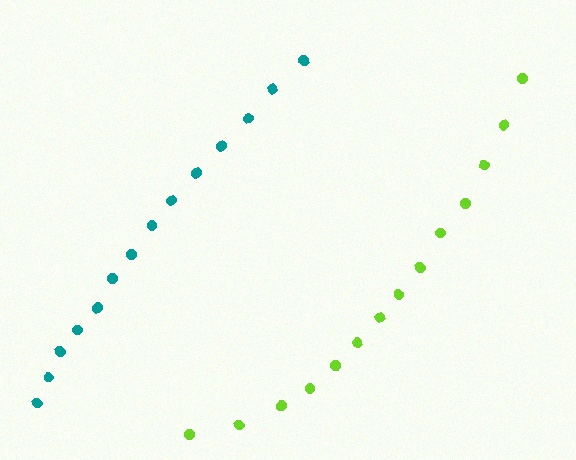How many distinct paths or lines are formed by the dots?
There are 2 distinct paths.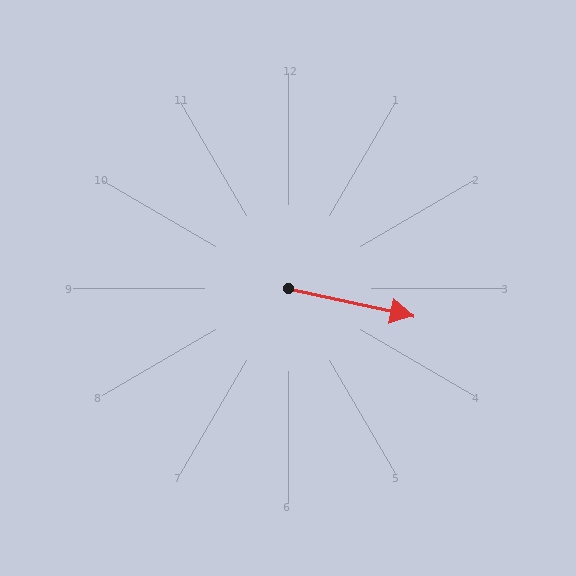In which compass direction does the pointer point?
East.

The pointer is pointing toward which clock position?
Roughly 3 o'clock.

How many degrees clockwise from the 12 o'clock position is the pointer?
Approximately 102 degrees.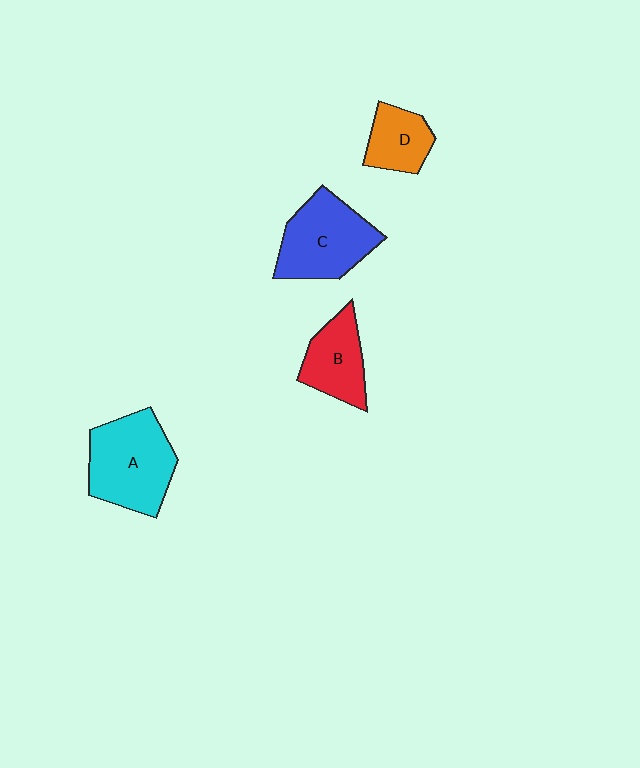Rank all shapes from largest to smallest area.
From largest to smallest: A (cyan), C (blue), B (red), D (orange).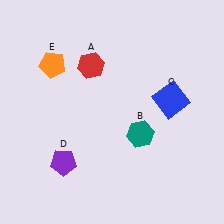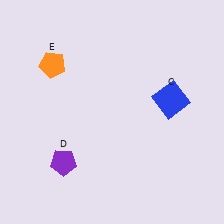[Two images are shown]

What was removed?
The teal hexagon (B), the red hexagon (A) were removed in Image 2.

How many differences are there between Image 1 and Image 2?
There are 2 differences between the two images.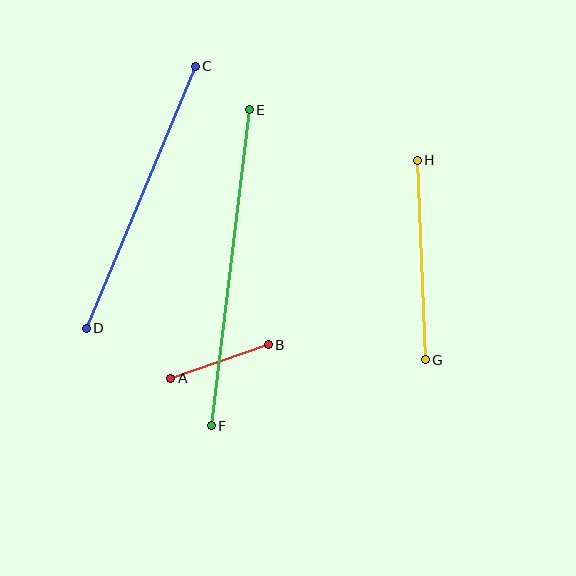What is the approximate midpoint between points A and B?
The midpoint is at approximately (220, 361) pixels.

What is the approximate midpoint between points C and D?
The midpoint is at approximately (141, 197) pixels.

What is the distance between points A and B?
The distance is approximately 103 pixels.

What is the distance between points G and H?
The distance is approximately 199 pixels.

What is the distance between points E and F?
The distance is approximately 318 pixels.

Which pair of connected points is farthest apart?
Points E and F are farthest apart.